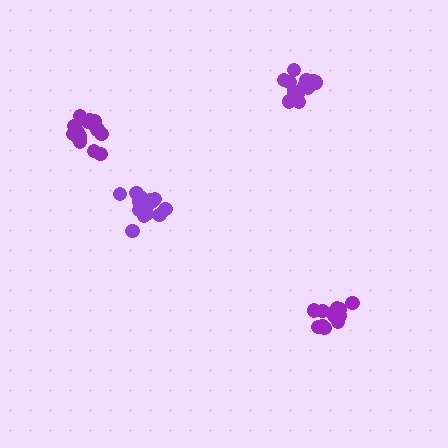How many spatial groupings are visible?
There are 4 spatial groupings.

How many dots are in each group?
Group 1: 16 dots, Group 2: 14 dots, Group 3: 16 dots, Group 4: 12 dots (58 total).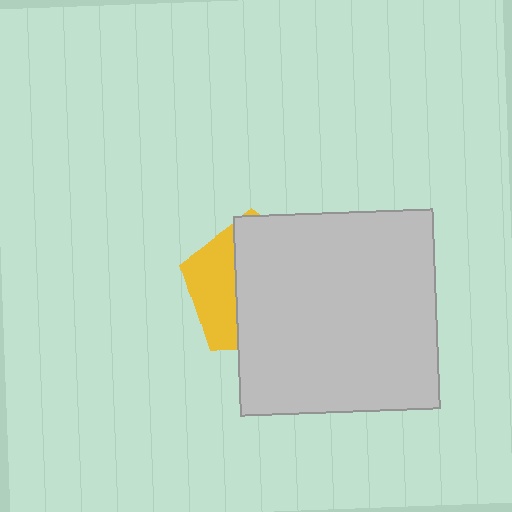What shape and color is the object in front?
The object in front is a light gray square.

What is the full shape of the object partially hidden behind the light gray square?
The partially hidden object is a yellow pentagon.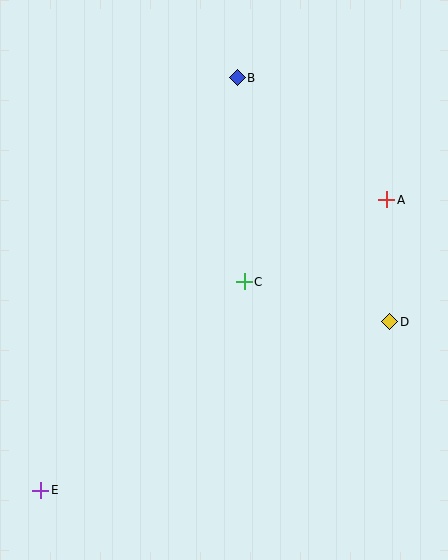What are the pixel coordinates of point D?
Point D is at (390, 322).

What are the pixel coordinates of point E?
Point E is at (41, 490).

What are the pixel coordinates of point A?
Point A is at (387, 200).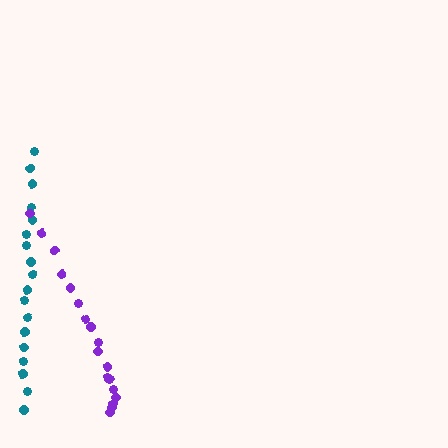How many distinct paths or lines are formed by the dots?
There are 2 distinct paths.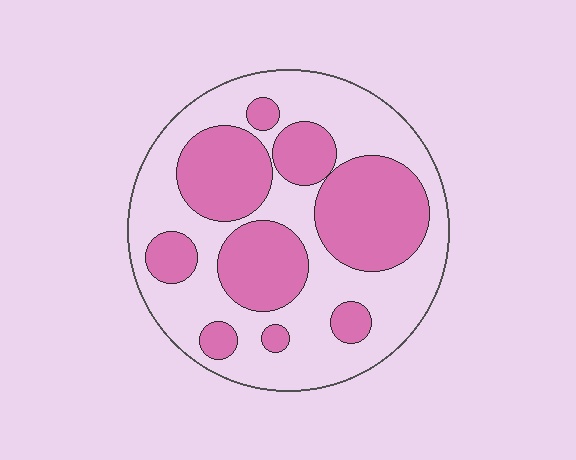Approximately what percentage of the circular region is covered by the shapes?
Approximately 40%.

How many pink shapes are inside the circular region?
9.